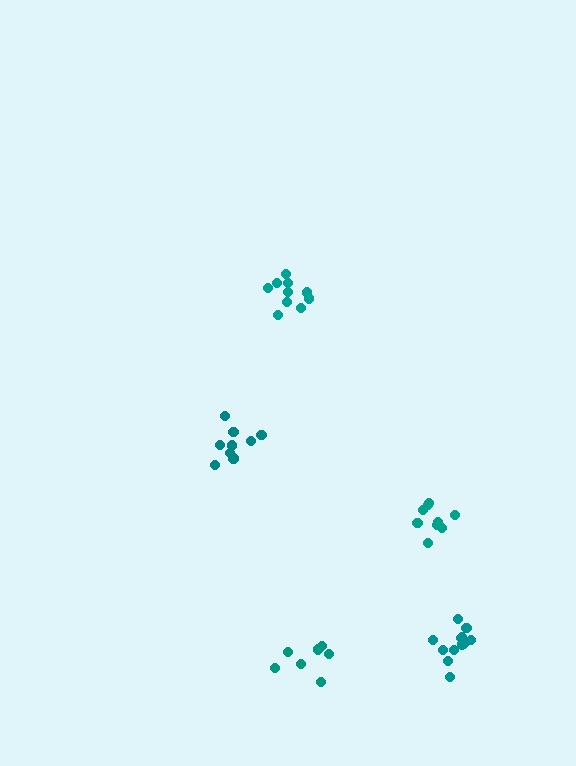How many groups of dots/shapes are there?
There are 5 groups.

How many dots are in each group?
Group 1: 9 dots, Group 2: 7 dots, Group 3: 9 dots, Group 4: 12 dots, Group 5: 10 dots (47 total).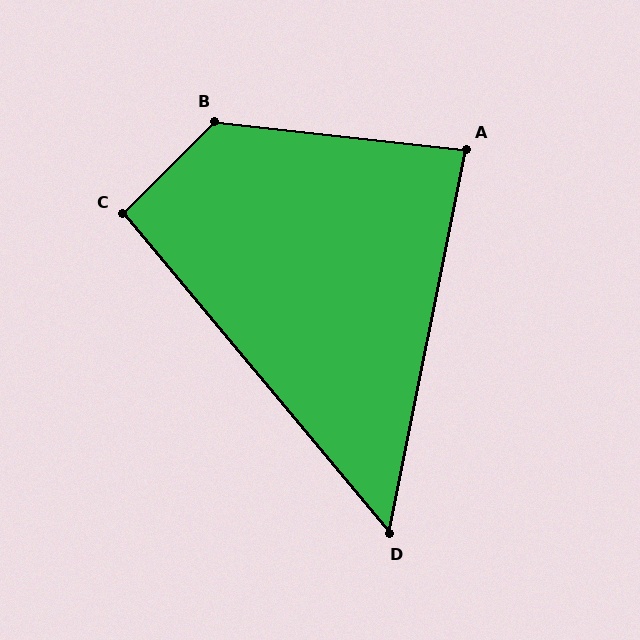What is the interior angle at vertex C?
Approximately 95 degrees (obtuse).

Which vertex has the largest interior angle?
B, at approximately 129 degrees.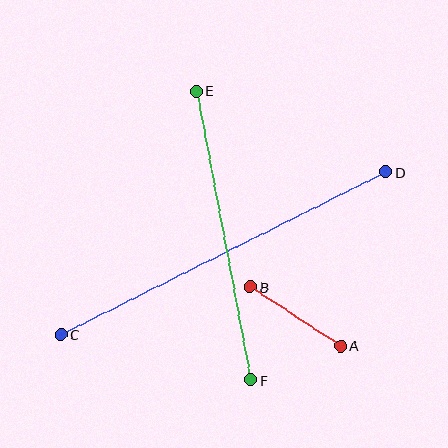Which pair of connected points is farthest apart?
Points C and D are farthest apart.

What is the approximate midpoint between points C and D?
The midpoint is at approximately (223, 253) pixels.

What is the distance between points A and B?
The distance is approximately 108 pixels.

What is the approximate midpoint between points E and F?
The midpoint is at approximately (224, 235) pixels.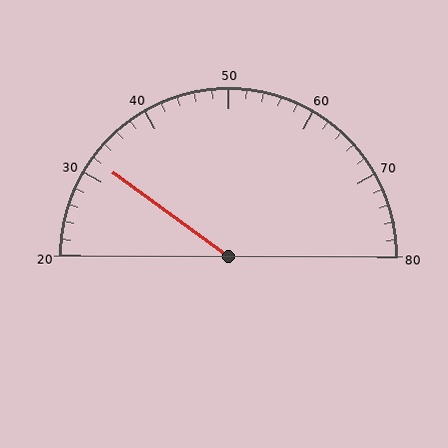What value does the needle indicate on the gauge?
The needle indicates approximately 32.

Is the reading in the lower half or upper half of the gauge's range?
The reading is in the lower half of the range (20 to 80).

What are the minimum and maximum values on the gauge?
The gauge ranges from 20 to 80.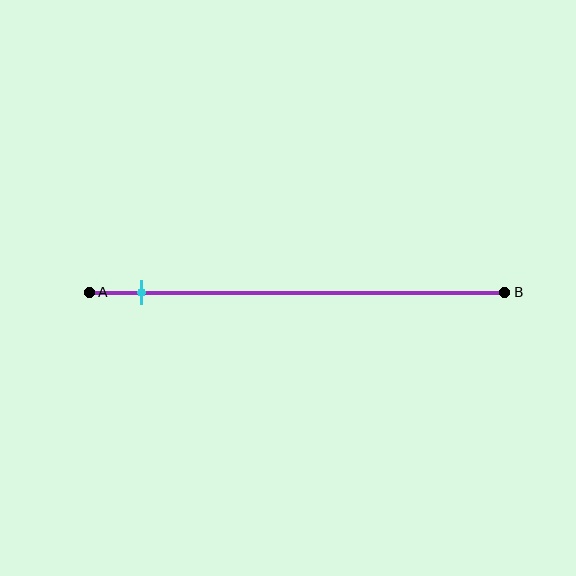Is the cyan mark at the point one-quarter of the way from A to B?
No, the mark is at about 15% from A, not at the 25% one-quarter point.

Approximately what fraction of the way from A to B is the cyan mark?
The cyan mark is approximately 15% of the way from A to B.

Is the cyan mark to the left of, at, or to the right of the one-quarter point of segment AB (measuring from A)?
The cyan mark is to the left of the one-quarter point of segment AB.